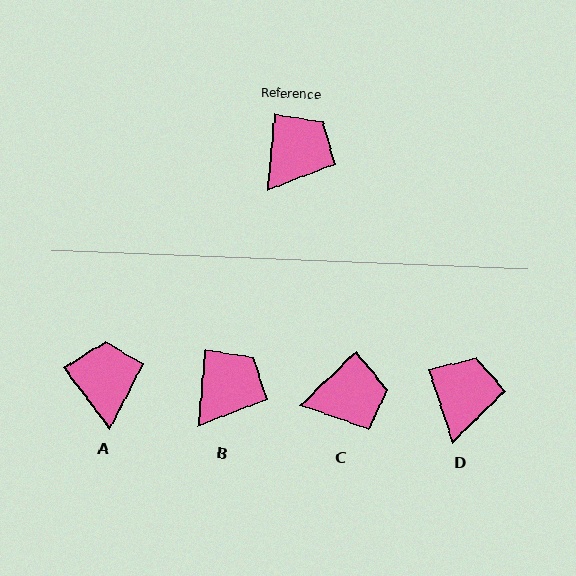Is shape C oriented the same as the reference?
No, it is off by about 41 degrees.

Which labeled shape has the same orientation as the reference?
B.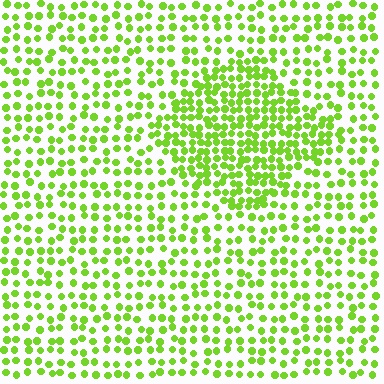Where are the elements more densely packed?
The elements are more densely packed inside the diamond boundary.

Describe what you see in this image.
The image contains small lime elements arranged at two different densities. A diamond-shaped region is visible where the elements are more densely packed than the surrounding area.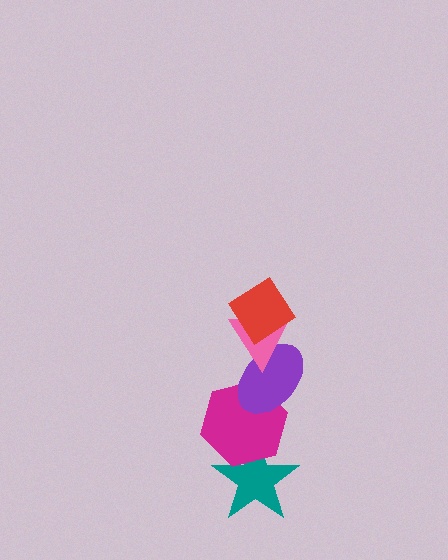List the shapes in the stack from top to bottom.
From top to bottom: the red diamond, the pink triangle, the purple ellipse, the magenta hexagon, the teal star.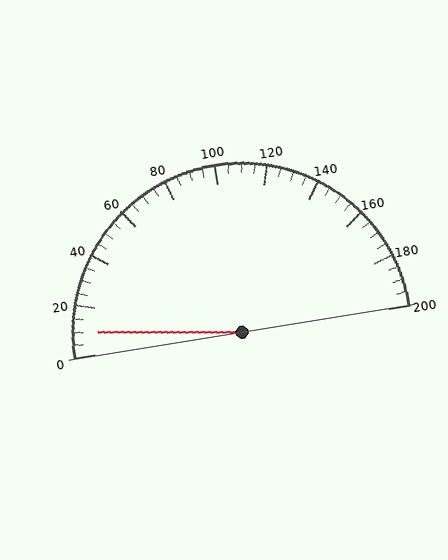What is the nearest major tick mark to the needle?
The nearest major tick mark is 0.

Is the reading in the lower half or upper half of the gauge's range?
The reading is in the lower half of the range (0 to 200).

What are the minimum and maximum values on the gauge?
The gauge ranges from 0 to 200.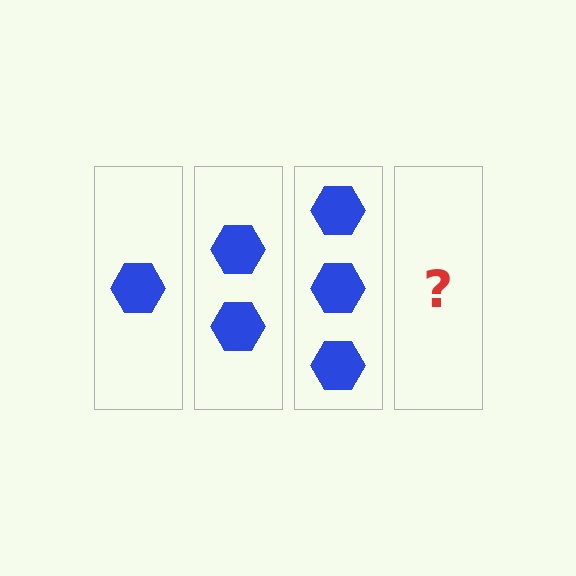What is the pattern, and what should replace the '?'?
The pattern is that each step adds one more hexagon. The '?' should be 4 hexagons.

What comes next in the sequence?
The next element should be 4 hexagons.